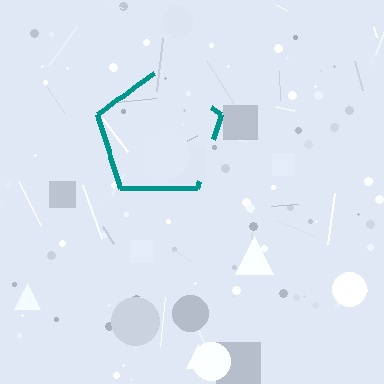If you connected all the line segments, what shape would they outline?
They would outline a pentagon.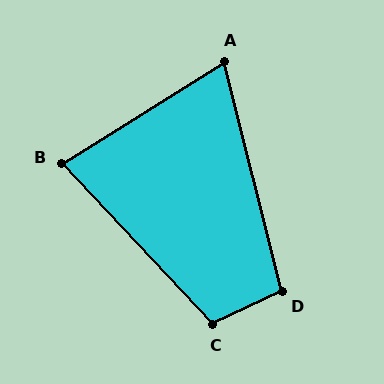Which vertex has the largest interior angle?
C, at approximately 108 degrees.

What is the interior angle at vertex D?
Approximately 102 degrees (obtuse).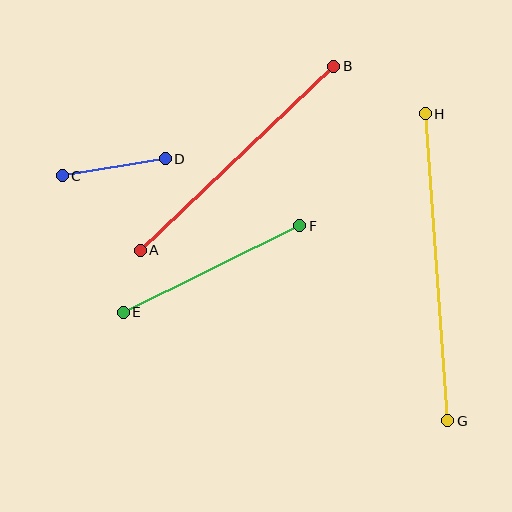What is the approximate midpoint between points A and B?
The midpoint is at approximately (237, 158) pixels.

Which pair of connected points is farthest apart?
Points G and H are farthest apart.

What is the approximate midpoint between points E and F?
The midpoint is at approximately (212, 269) pixels.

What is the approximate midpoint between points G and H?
The midpoint is at approximately (436, 267) pixels.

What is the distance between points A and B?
The distance is approximately 267 pixels.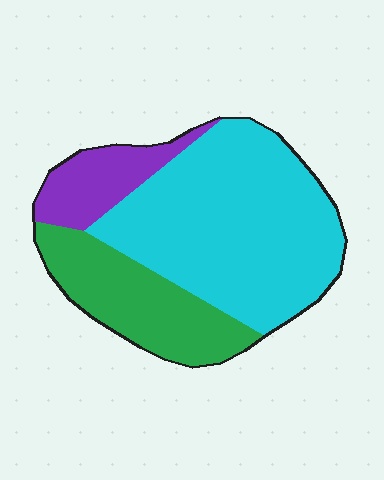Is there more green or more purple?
Green.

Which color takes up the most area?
Cyan, at roughly 60%.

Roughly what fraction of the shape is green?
Green takes up about one quarter (1/4) of the shape.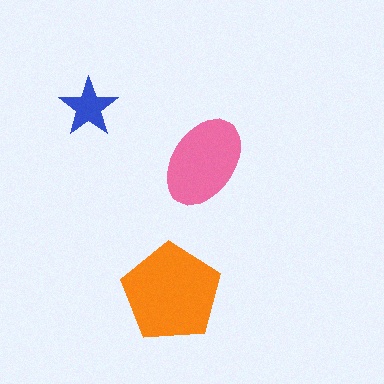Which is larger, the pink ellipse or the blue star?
The pink ellipse.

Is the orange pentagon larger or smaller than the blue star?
Larger.